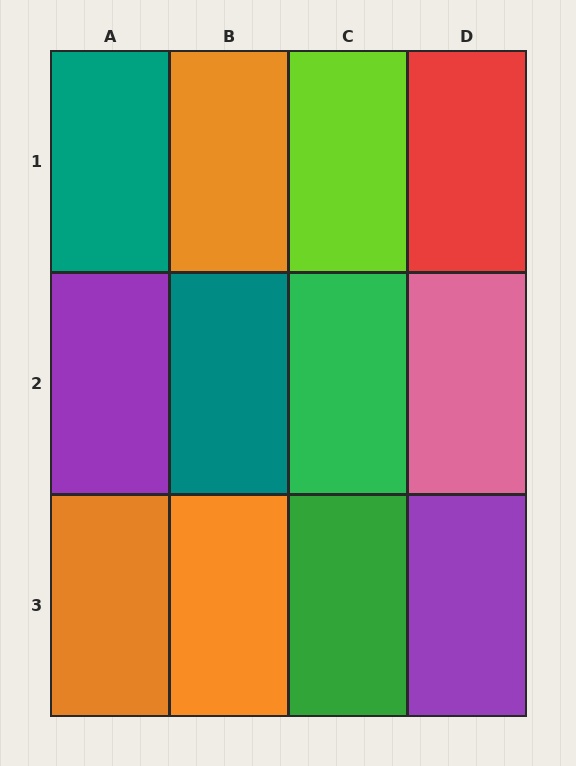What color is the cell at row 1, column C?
Lime.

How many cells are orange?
3 cells are orange.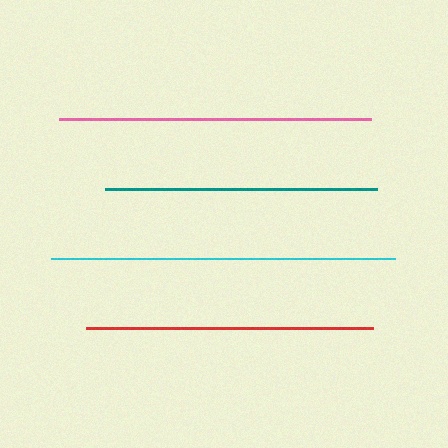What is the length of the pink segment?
The pink segment is approximately 312 pixels long.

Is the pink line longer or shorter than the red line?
The pink line is longer than the red line.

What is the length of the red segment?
The red segment is approximately 288 pixels long.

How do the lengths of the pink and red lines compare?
The pink and red lines are approximately the same length.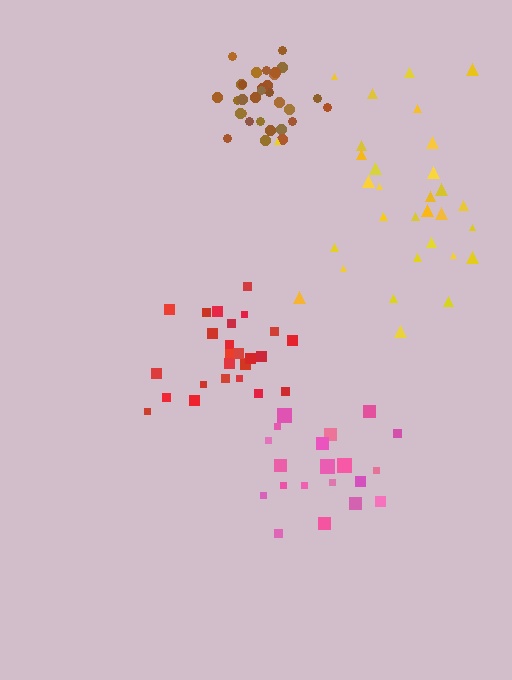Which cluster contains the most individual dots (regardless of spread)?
Brown (32).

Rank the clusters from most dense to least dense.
brown, pink, red, yellow.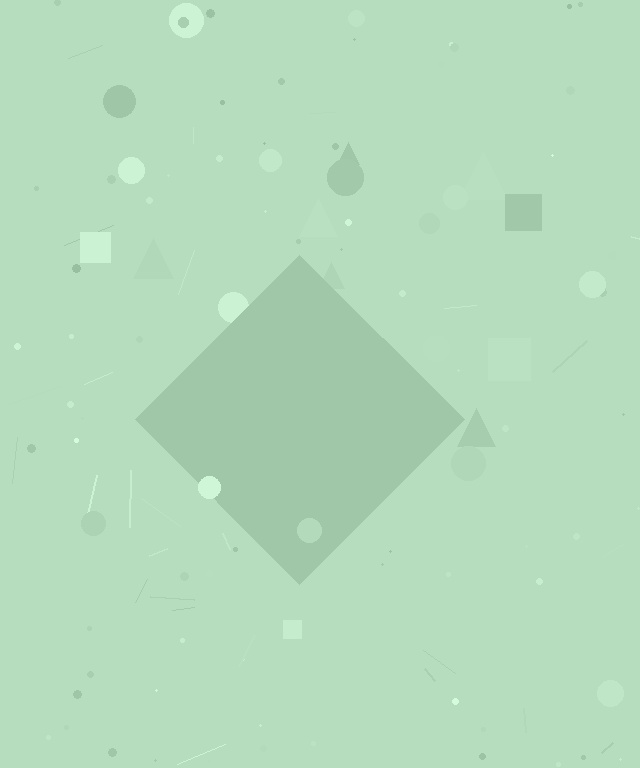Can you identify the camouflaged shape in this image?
The camouflaged shape is a diamond.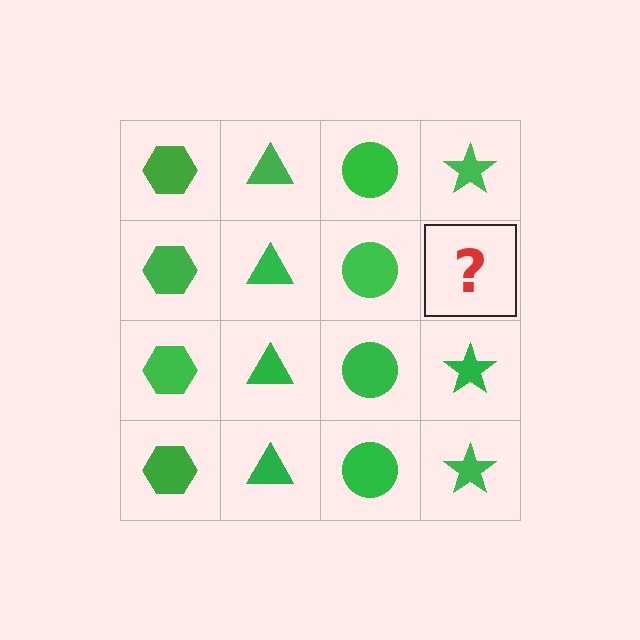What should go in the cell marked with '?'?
The missing cell should contain a green star.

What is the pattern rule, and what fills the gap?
The rule is that each column has a consistent shape. The gap should be filled with a green star.